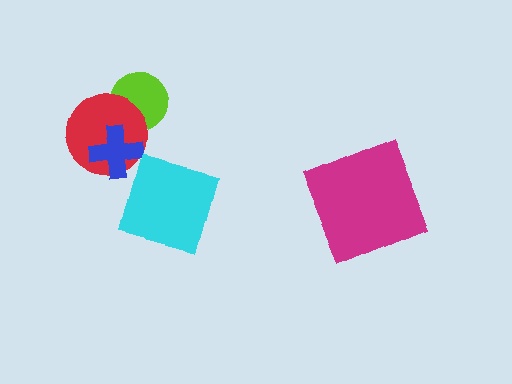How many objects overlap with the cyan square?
0 objects overlap with the cyan square.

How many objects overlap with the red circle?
2 objects overlap with the red circle.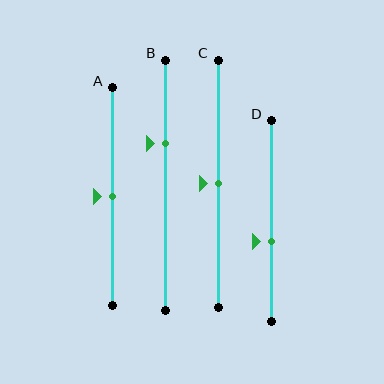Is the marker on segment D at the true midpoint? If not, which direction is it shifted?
No, the marker on segment D is shifted downward by about 10% of the segment length.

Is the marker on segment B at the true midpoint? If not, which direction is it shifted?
No, the marker on segment B is shifted upward by about 17% of the segment length.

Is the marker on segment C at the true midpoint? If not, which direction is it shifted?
Yes, the marker on segment C is at the true midpoint.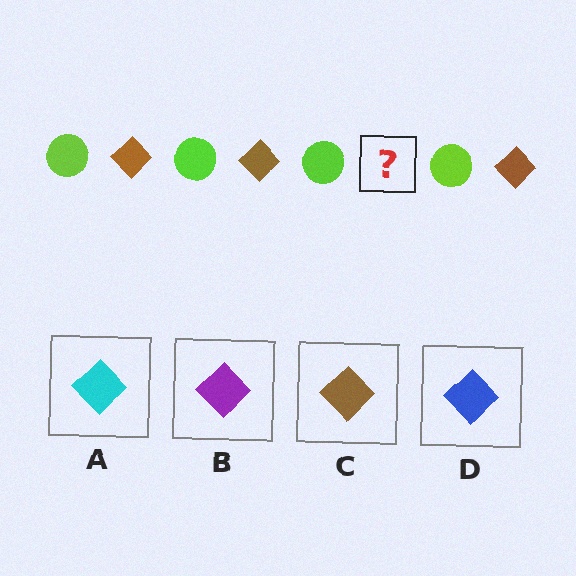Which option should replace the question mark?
Option C.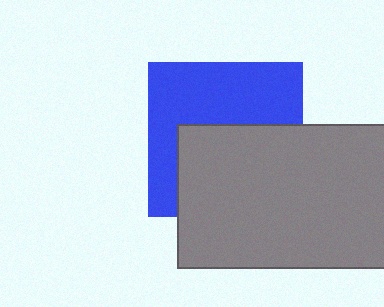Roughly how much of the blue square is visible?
About half of it is visible (roughly 51%).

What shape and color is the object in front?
The object in front is a gray rectangle.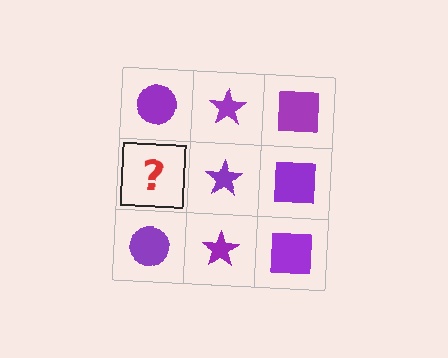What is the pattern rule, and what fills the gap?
The rule is that each column has a consistent shape. The gap should be filled with a purple circle.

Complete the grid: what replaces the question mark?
The question mark should be replaced with a purple circle.